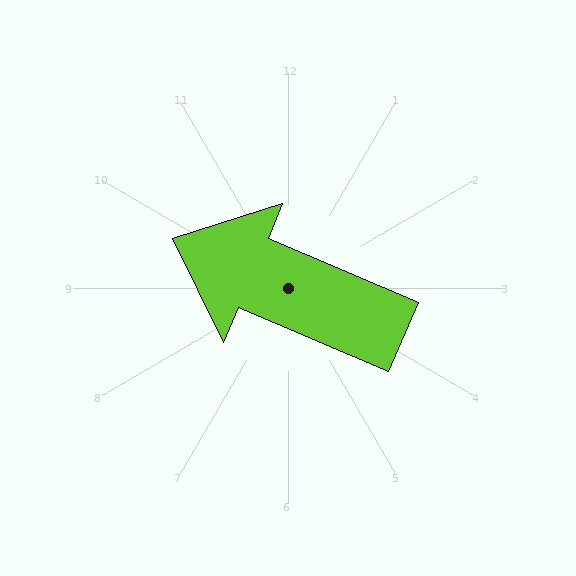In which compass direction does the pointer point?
Northwest.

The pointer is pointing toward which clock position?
Roughly 10 o'clock.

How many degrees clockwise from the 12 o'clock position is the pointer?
Approximately 293 degrees.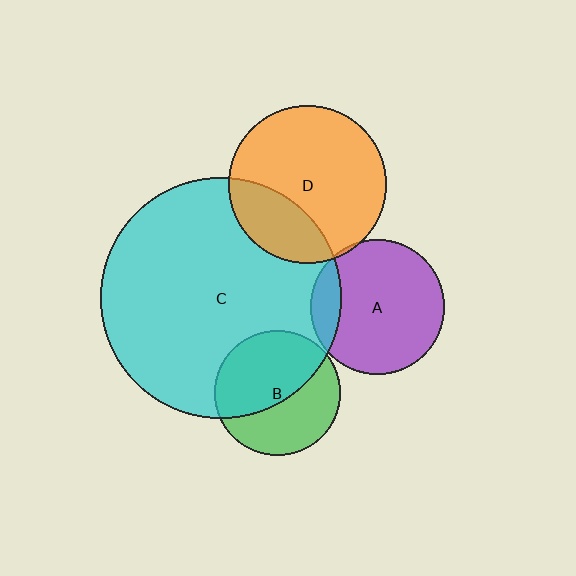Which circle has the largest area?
Circle C (cyan).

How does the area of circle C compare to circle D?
Approximately 2.3 times.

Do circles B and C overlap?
Yes.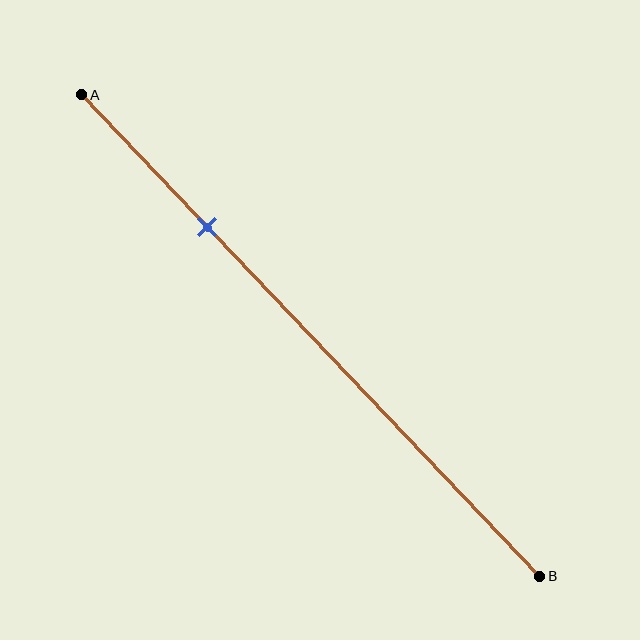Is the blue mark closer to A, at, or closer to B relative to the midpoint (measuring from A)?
The blue mark is closer to point A than the midpoint of segment AB.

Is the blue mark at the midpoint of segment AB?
No, the mark is at about 30% from A, not at the 50% midpoint.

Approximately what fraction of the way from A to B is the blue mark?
The blue mark is approximately 30% of the way from A to B.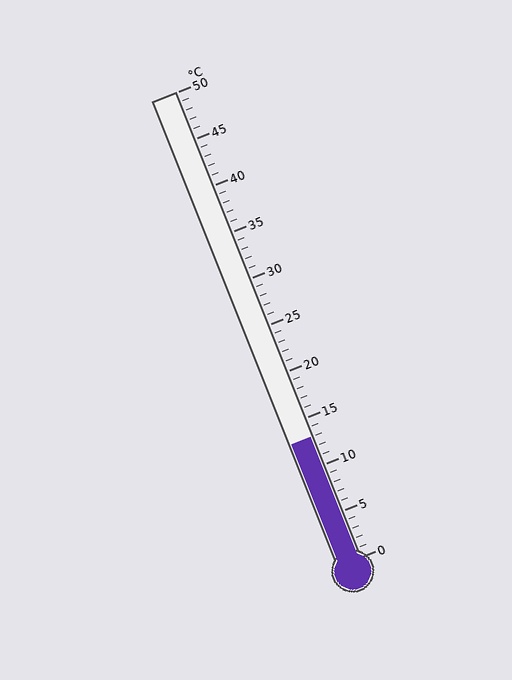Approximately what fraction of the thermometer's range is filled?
The thermometer is filled to approximately 25% of its range.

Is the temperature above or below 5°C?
The temperature is above 5°C.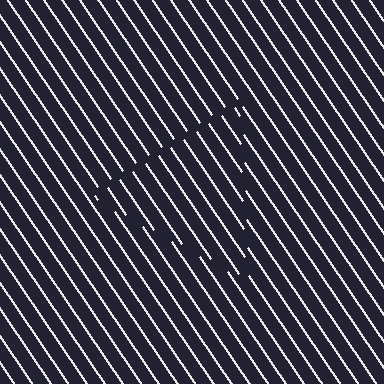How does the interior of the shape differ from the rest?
The interior of the shape contains the same grating, shifted by half a period — the contour is defined by the phase discontinuity where line-ends from the inner and outer gratings abut.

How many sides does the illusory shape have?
3 sides — the line-ends trace a triangle.